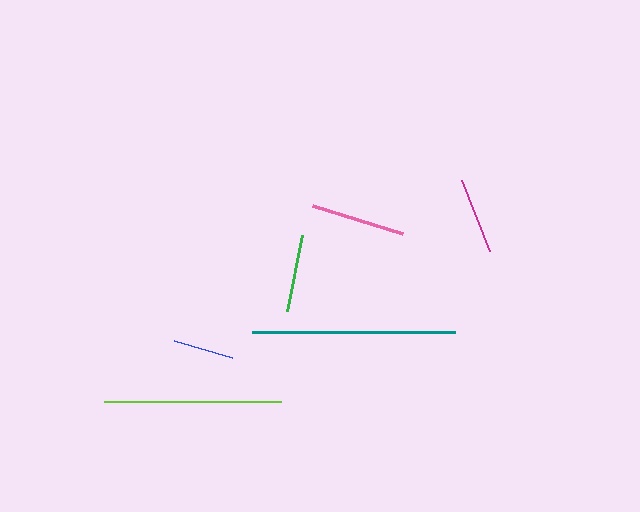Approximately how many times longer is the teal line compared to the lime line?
The teal line is approximately 1.1 times the length of the lime line.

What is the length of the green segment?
The green segment is approximately 78 pixels long.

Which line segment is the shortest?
The blue line is the shortest at approximately 60 pixels.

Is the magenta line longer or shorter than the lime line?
The lime line is longer than the magenta line.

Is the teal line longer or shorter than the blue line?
The teal line is longer than the blue line.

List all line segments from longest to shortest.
From longest to shortest: teal, lime, pink, green, magenta, blue.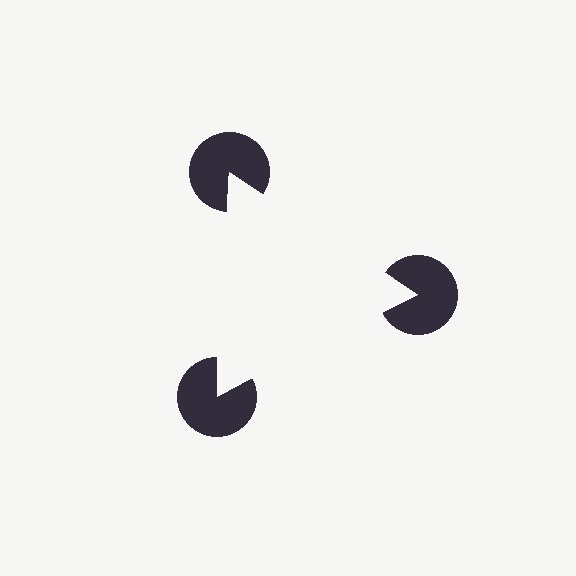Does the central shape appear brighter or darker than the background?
It typically appears slightly brighter than the background, even though no actual brightness change is drawn.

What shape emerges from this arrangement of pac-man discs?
An illusory triangle — its edges are inferred from the aligned wedge cuts in the pac-man discs, not physically drawn.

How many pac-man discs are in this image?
There are 3 — one at each vertex of the illusory triangle.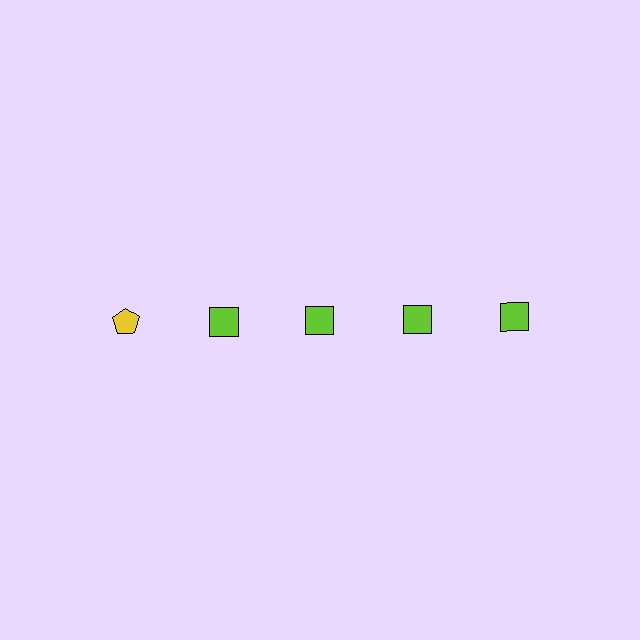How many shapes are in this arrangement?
There are 5 shapes arranged in a grid pattern.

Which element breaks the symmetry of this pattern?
The yellow pentagon in the top row, leftmost column breaks the symmetry. All other shapes are lime squares.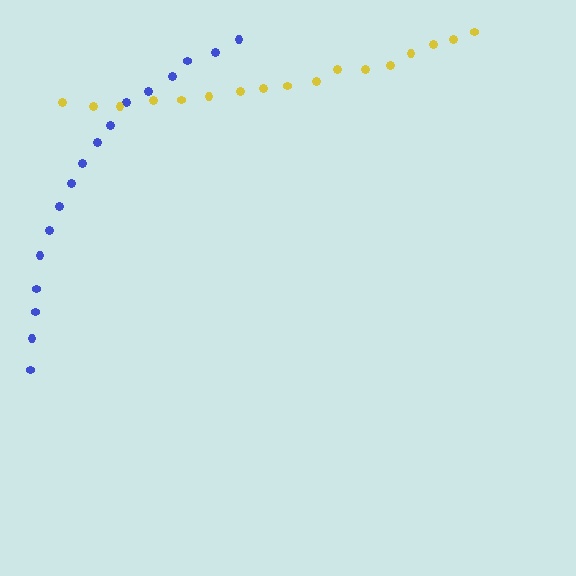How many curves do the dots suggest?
There are 2 distinct paths.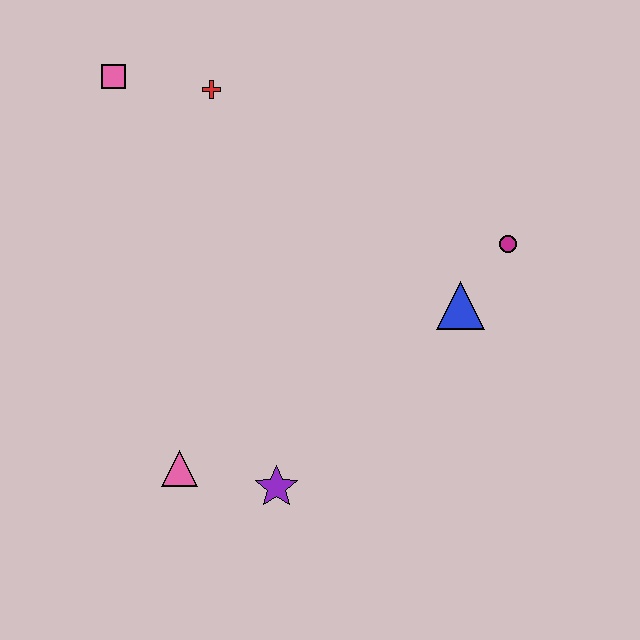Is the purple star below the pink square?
Yes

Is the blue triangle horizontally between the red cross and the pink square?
No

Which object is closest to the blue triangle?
The magenta circle is closest to the blue triangle.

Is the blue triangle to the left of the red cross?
No